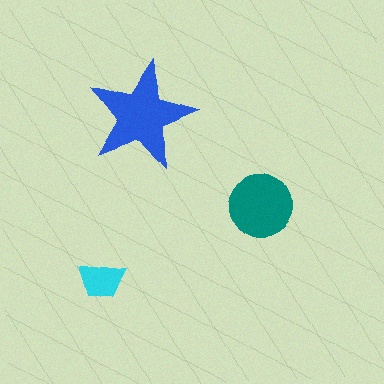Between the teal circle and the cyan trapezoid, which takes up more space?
The teal circle.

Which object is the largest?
The blue star.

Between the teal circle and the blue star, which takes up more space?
The blue star.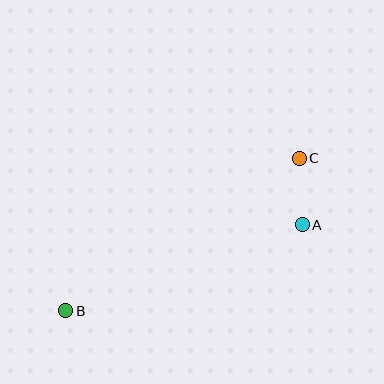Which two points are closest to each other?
Points A and C are closest to each other.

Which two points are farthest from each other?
Points B and C are farthest from each other.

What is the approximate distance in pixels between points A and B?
The distance between A and B is approximately 251 pixels.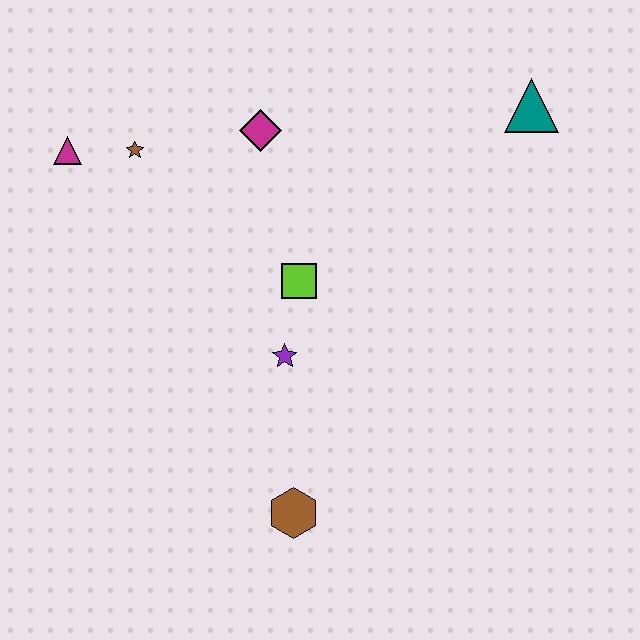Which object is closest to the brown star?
The magenta triangle is closest to the brown star.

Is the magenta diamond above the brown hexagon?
Yes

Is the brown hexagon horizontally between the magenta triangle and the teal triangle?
Yes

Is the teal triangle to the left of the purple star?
No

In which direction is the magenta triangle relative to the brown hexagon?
The magenta triangle is above the brown hexagon.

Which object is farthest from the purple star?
The teal triangle is farthest from the purple star.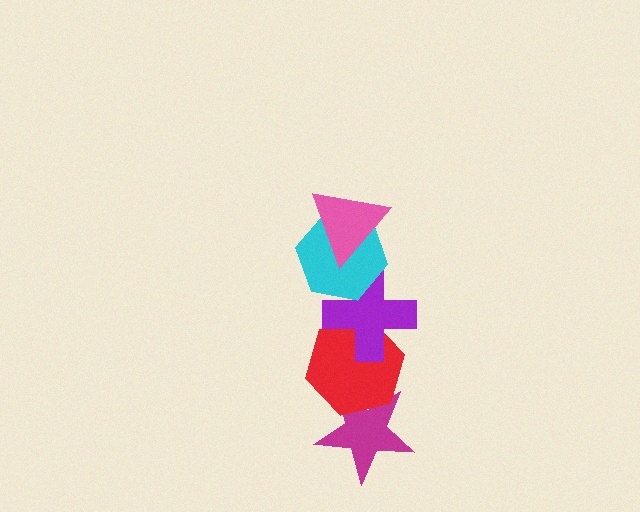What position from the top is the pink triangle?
The pink triangle is 1st from the top.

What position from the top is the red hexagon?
The red hexagon is 4th from the top.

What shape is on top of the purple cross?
The cyan hexagon is on top of the purple cross.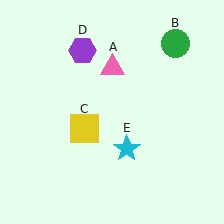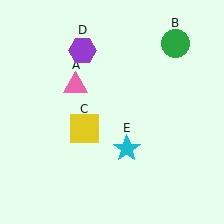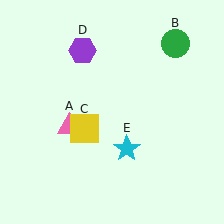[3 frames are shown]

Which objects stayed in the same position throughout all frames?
Green circle (object B) and yellow square (object C) and purple hexagon (object D) and cyan star (object E) remained stationary.